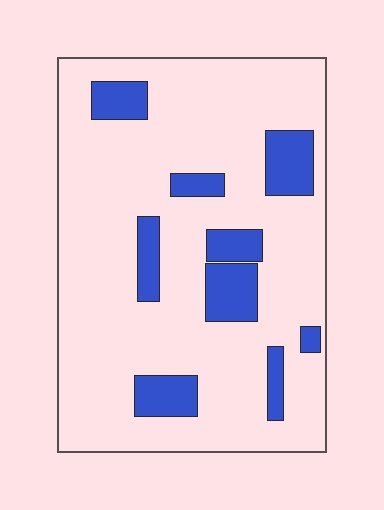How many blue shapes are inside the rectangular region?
9.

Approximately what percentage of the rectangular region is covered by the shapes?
Approximately 15%.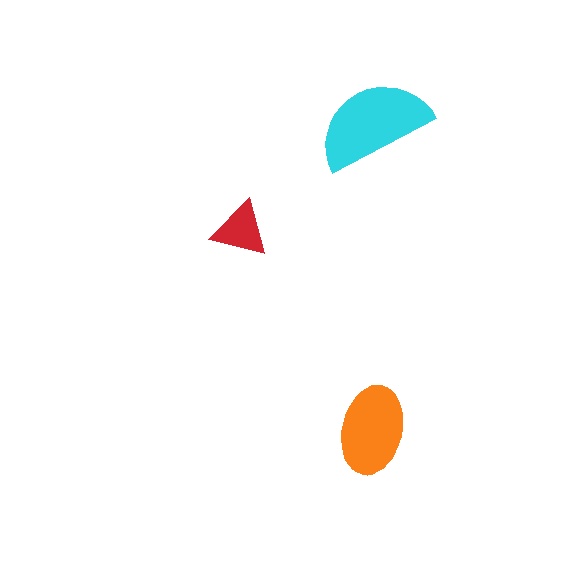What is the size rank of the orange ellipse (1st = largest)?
2nd.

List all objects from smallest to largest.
The red triangle, the orange ellipse, the cyan semicircle.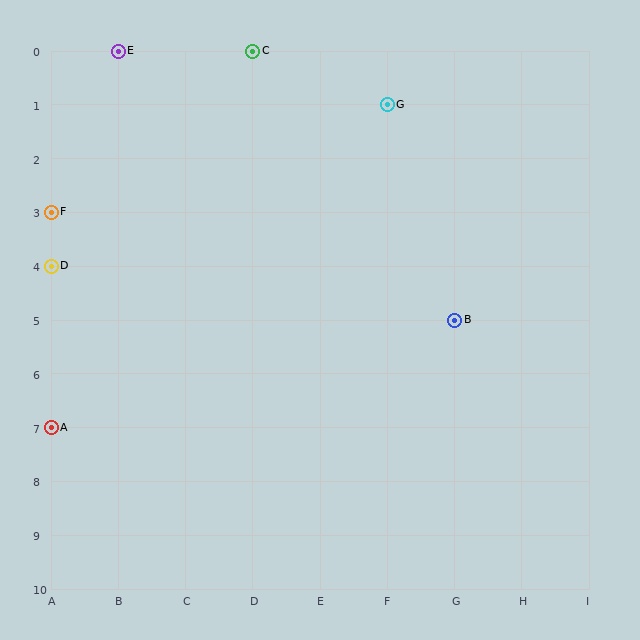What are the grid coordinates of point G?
Point G is at grid coordinates (F, 1).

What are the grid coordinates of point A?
Point A is at grid coordinates (A, 7).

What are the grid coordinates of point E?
Point E is at grid coordinates (B, 0).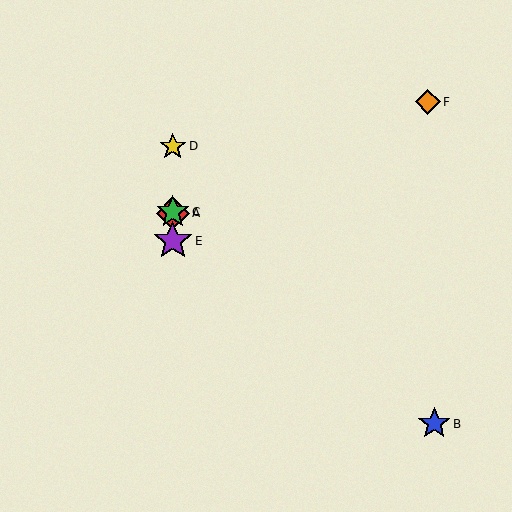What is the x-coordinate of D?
Object D is at x≈173.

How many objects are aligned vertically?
4 objects (A, C, D, E) are aligned vertically.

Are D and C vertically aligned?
Yes, both are at x≈173.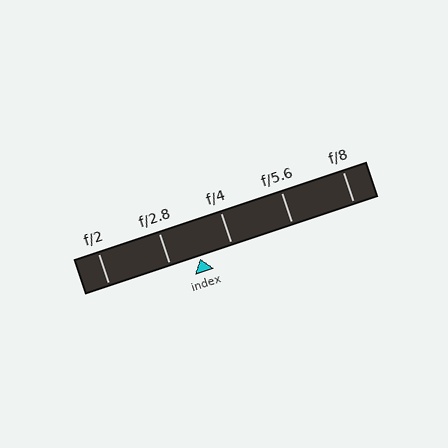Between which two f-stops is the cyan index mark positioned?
The index mark is between f/2.8 and f/4.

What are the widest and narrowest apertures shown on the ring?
The widest aperture shown is f/2 and the narrowest is f/8.